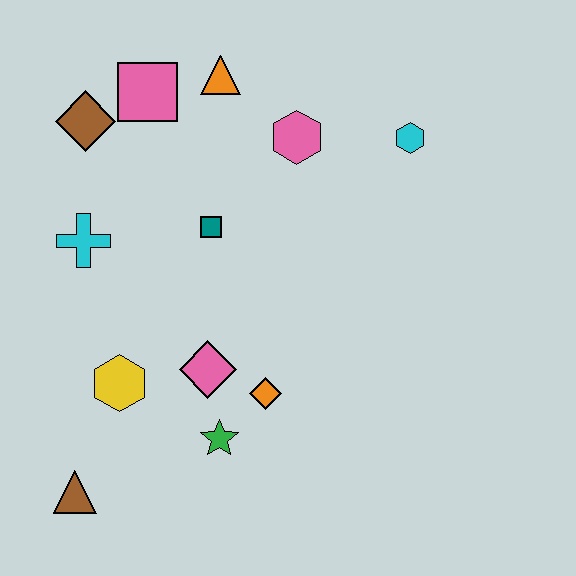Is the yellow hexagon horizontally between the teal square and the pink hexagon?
No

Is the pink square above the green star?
Yes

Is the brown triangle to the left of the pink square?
Yes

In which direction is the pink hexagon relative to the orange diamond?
The pink hexagon is above the orange diamond.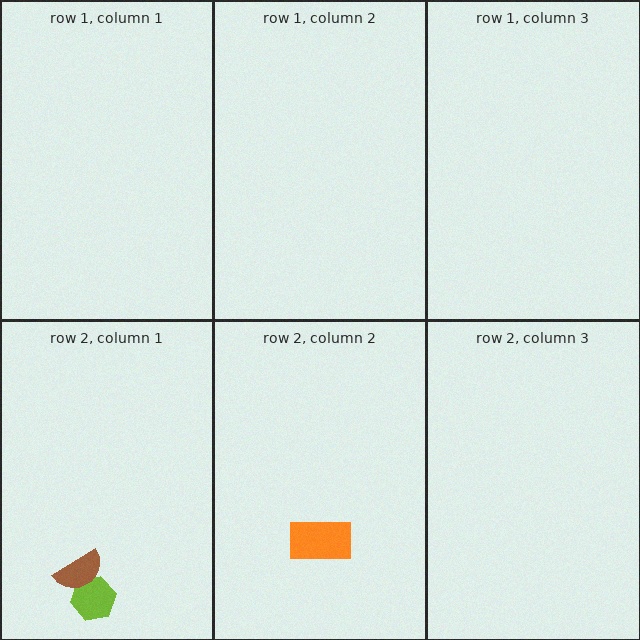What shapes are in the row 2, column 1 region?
The lime hexagon, the brown semicircle.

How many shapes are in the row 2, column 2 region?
1.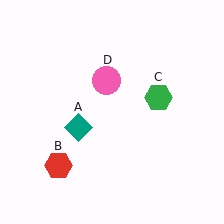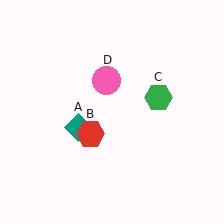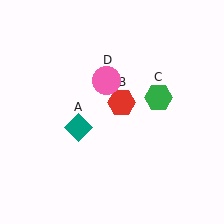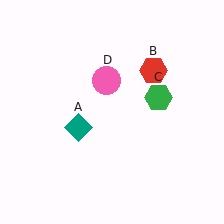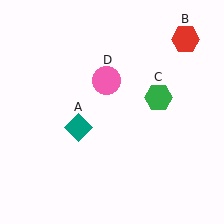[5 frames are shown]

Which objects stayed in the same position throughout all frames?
Teal diamond (object A) and green hexagon (object C) and pink circle (object D) remained stationary.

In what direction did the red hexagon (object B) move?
The red hexagon (object B) moved up and to the right.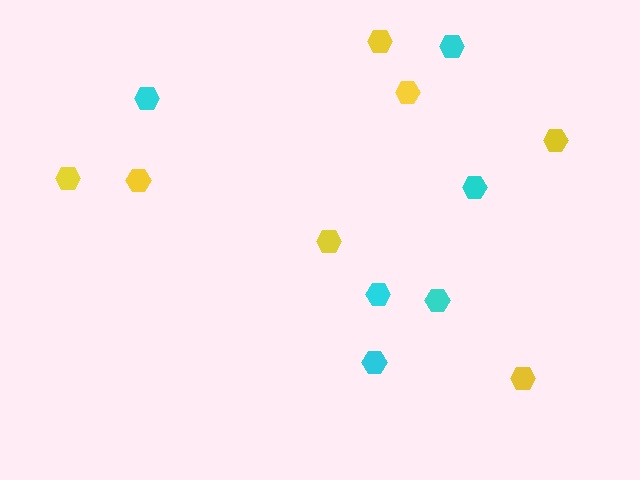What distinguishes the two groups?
There are 2 groups: one group of yellow hexagons (7) and one group of cyan hexagons (6).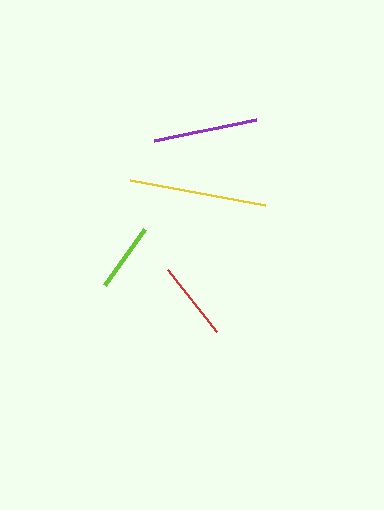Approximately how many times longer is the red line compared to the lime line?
The red line is approximately 1.1 times the length of the lime line.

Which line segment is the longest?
The yellow line is the longest at approximately 138 pixels.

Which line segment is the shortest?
The lime line is the shortest at approximately 69 pixels.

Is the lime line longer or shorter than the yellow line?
The yellow line is longer than the lime line.